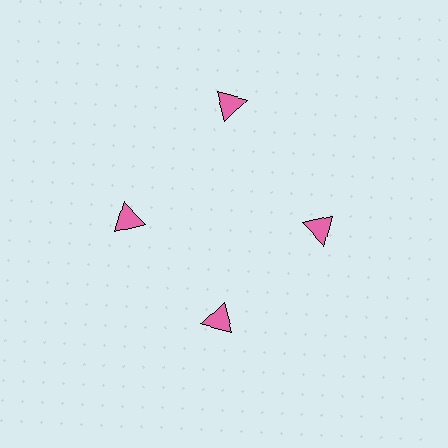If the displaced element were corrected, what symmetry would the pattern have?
It would have 4-fold rotational symmetry — the pattern would map onto itself every 90 degrees.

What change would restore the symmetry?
The symmetry would be restored by moving it inward, back onto the ring so that all 4 triangles sit at equal angles and equal distance from the center.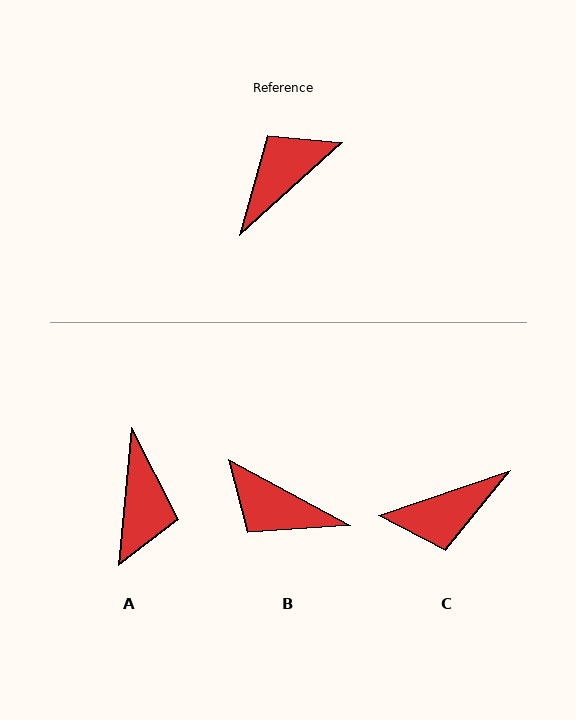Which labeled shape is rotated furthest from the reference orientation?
C, about 157 degrees away.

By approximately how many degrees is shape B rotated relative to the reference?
Approximately 110 degrees counter-clockwise.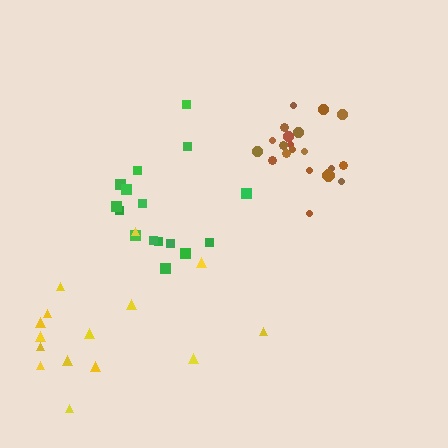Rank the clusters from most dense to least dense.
brown, green, yellow.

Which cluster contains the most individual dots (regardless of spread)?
Brown (20).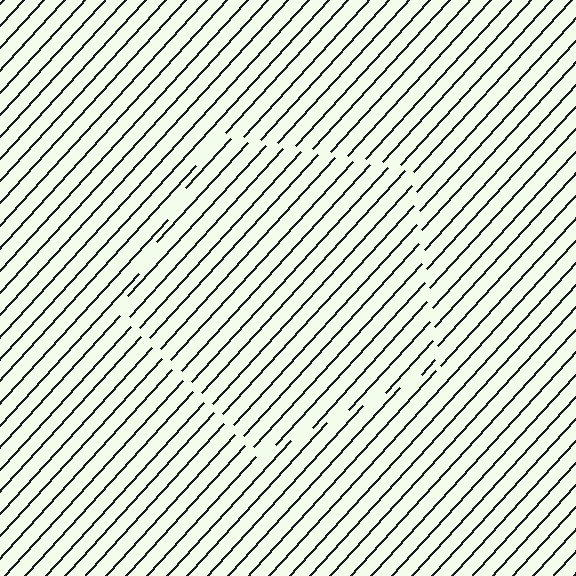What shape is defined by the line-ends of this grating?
An illusory pentagon. The interior of the shape contains the same grating, shifted by half a period — the contour is defined by the phase discontinuity where line-ends from the inner and outer gratings abut.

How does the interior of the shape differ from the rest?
The interior of the shape contains the same grating, shifted by half a period — the contour is defined by the phase discontinuity where line-ends from the inner and outer gratings abut.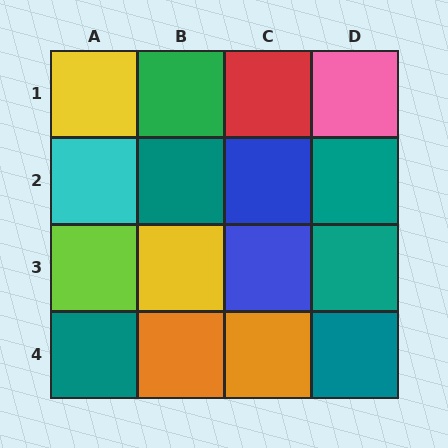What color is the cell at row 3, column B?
Yellow.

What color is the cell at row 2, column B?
Teal.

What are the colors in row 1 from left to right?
Yellow, green, red, pink.